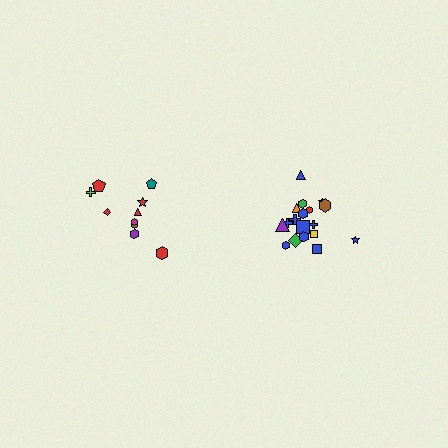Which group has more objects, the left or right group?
The right group.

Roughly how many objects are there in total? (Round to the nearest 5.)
Roughly 30 objects in total.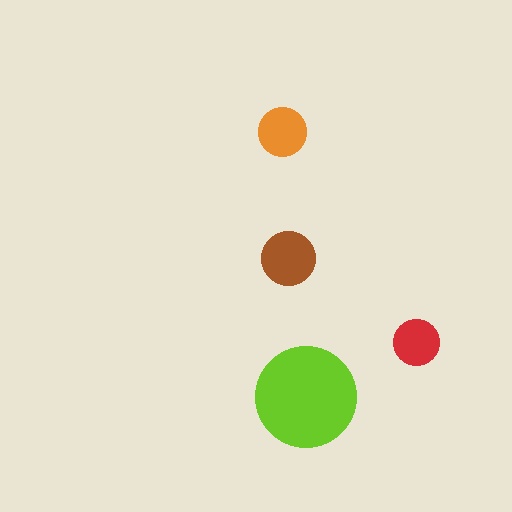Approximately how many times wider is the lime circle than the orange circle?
About 2 times wider.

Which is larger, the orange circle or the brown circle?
The brown one.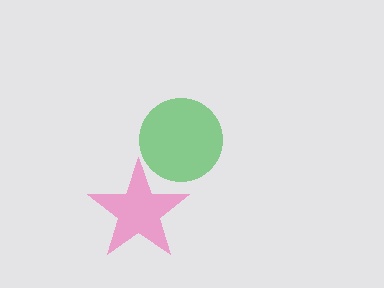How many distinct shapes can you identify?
There are 2 distinct shapes: a green circle, a pink star.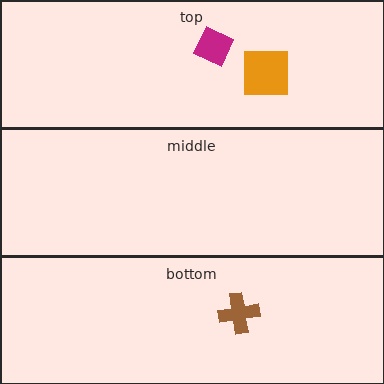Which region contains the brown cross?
The bottom region.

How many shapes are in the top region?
2.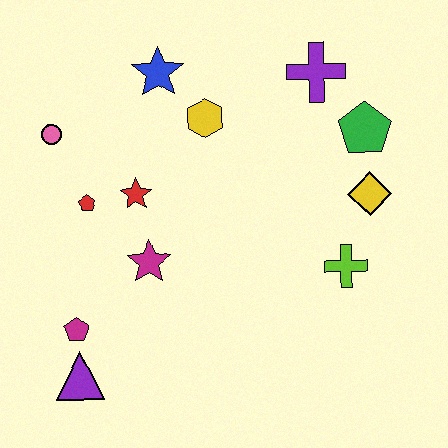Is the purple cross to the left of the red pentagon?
No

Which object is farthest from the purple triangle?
The purple cross is farthest from the purple triangle.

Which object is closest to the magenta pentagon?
The purple triangle is closest to the magenta pentagon.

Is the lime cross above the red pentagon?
No